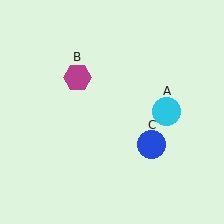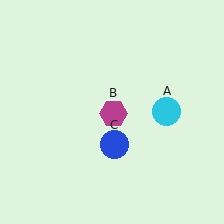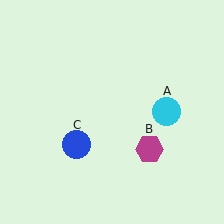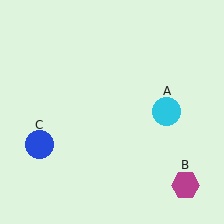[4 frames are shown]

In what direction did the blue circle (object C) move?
The blue circle (object C) moved left.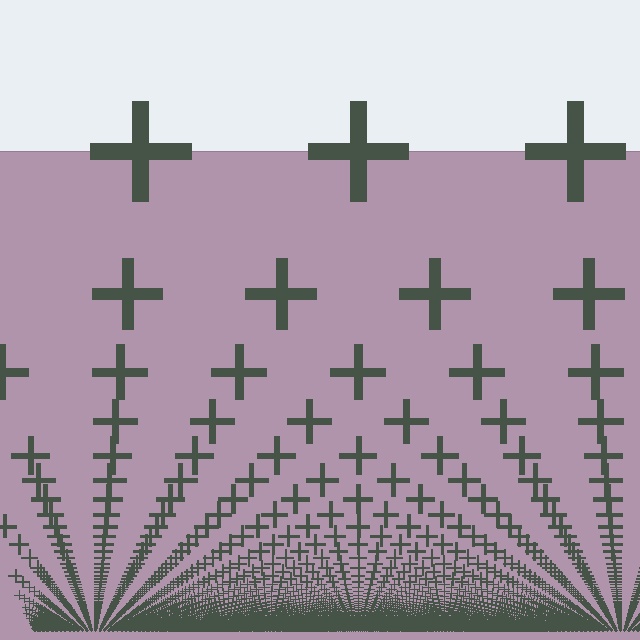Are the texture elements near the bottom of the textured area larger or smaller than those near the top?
Smaller. The gradient is inverted — elements near the bottom are smaller and denser.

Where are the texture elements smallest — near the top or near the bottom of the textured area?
Near the bottom.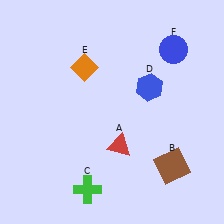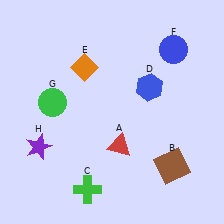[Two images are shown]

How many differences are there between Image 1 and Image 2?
There are 2 differences between the two images.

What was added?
A green circle (G), a purple star (H) were added in Image 2.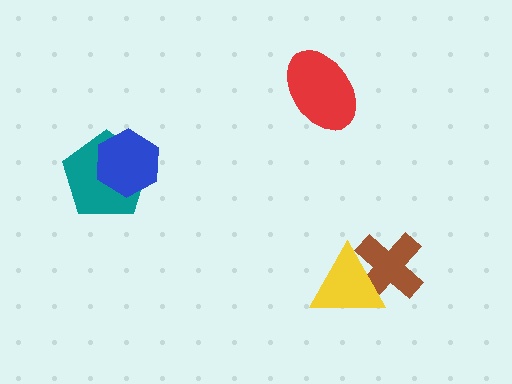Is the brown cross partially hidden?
Yes, it is partially covered by another shape.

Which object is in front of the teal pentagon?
The blue hexagon is in front of the teal pentagon.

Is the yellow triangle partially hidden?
No, no other shape covers it.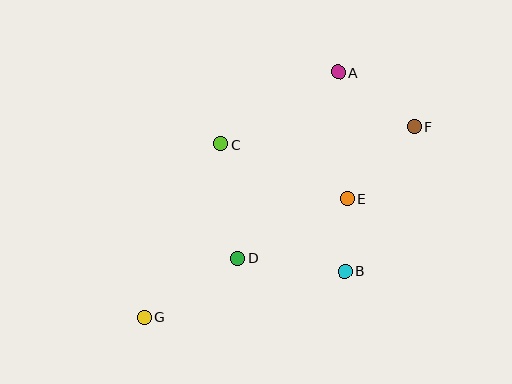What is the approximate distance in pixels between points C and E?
The distance between C and E is approximately 137 pixels.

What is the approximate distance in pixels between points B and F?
The distance between B and F is approximately 160 pixels.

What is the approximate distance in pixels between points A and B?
The distance between A and B is approximately 199 pixels.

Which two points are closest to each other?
Points B and E are closest to each other.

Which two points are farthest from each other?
Points F and G are farthest from each other.